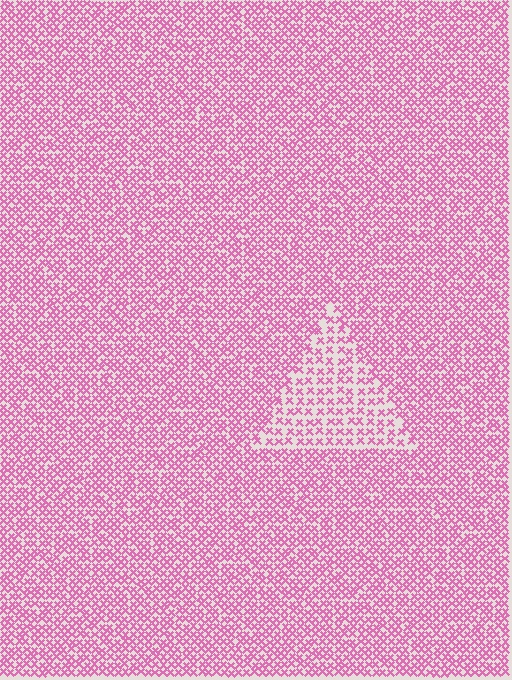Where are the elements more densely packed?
The elements are more densely packed outside the triangle boundary.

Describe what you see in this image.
The image contains small pink elements arranged at two different densities. A triangle-shaped region is visible where the elements are less densely packed than the surrounding area.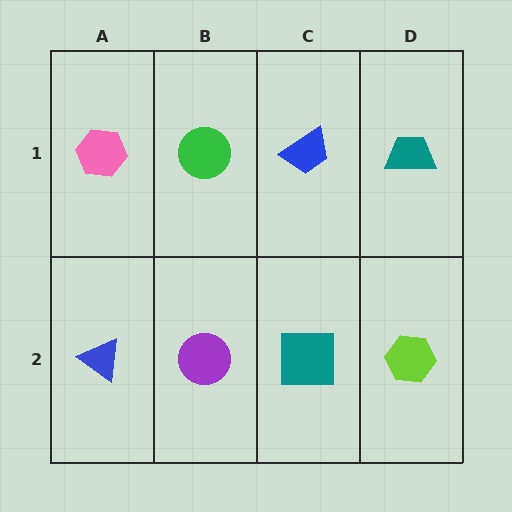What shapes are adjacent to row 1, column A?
A blue triangle (row 2, column A), a green circle (row 1, column B).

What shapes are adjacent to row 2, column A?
A pink hexagon (row 1, column A), a purple circle (row 2, column B).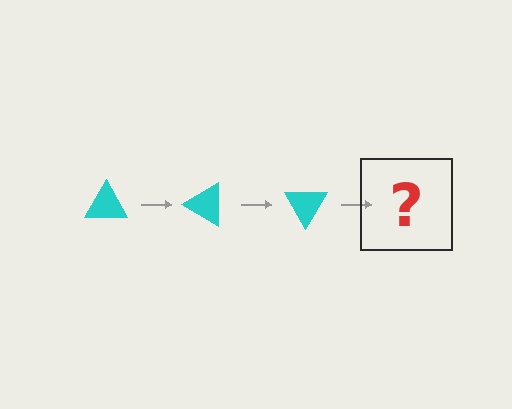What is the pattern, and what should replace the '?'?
The pattern is that the triangle rotates 30 degrees each step. The '?' should be a cyan triangle rotated 90 degrees.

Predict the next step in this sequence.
The next step is a cyan triangle rotated 90 degrees.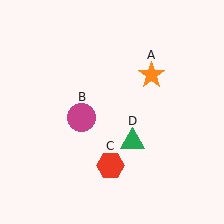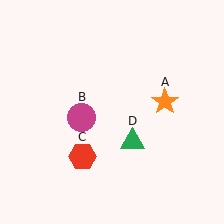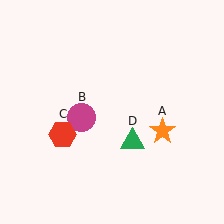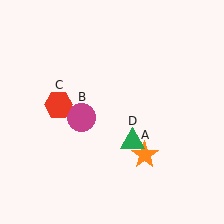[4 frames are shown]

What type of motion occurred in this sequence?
The orange star (object A), red hexagon (object C) rotated clockwise around the center of the scene.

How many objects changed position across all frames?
2 objects changed position: orange star (object A), red hexagon (object C).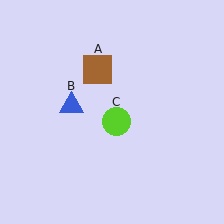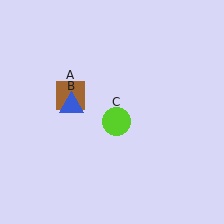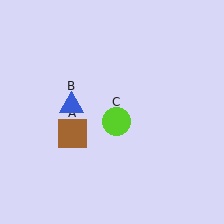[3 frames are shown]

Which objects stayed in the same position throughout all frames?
Blue triangle (object B) and lime circle (object C) remained stationary.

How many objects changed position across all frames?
1 object changed position: brown square (object A).